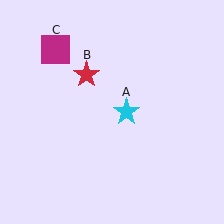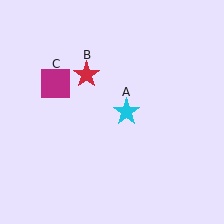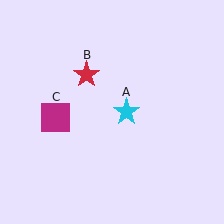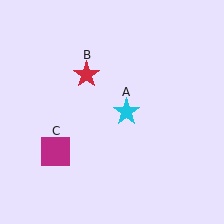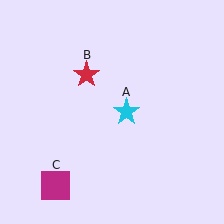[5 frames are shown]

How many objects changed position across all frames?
1 object changed position: magenta square (object C).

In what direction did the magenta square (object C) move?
The magenta square (object C) moved down.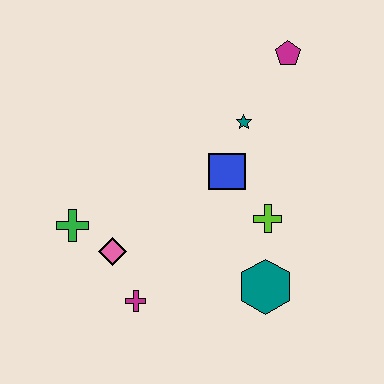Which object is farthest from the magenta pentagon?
The magenta cross is farthest from the magenta pentagon.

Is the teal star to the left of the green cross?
No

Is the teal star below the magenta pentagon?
Yes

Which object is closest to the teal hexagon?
The lime cross is closest to the teal hexagon.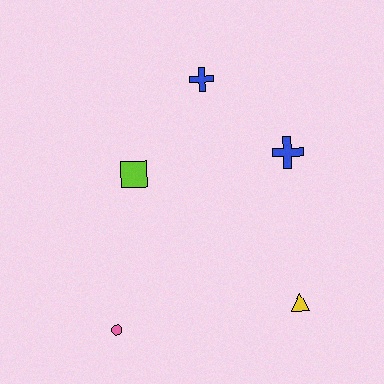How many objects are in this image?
There are 5 objects.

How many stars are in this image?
There are no stars.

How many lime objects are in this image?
There is 1 lime object.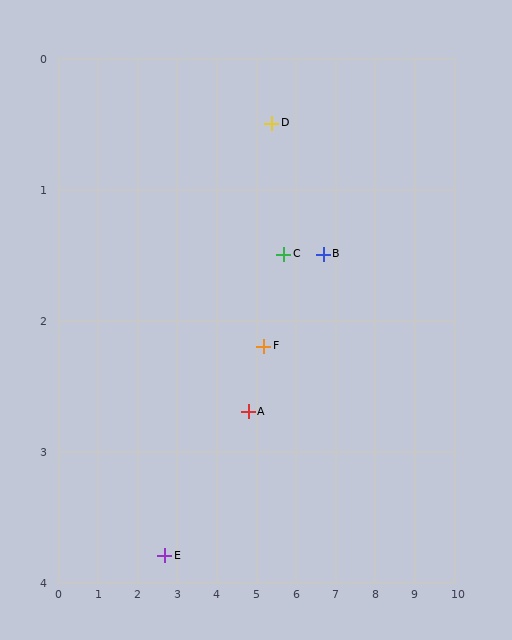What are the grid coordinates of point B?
Point B is at approximately (6.7, 1.5).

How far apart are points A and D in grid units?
Points A and D are about 2.3 grid units apart.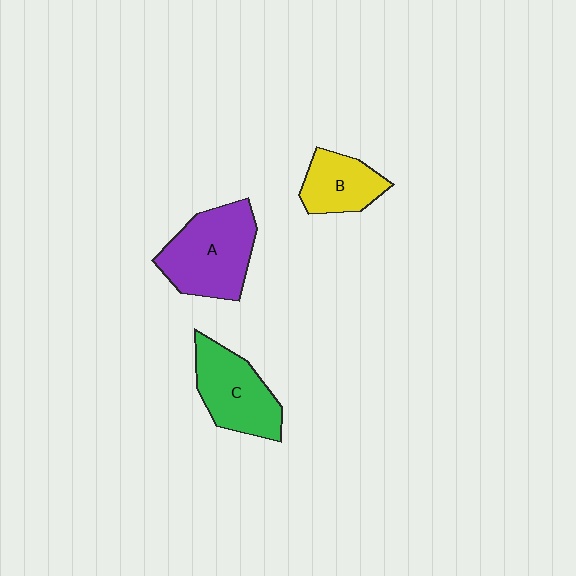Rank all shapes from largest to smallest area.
From largest to smallest: A (purple), C (green), B (yellow).